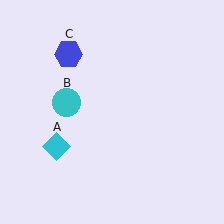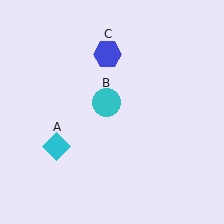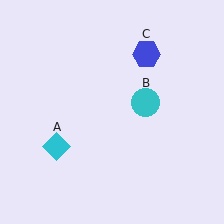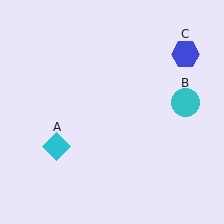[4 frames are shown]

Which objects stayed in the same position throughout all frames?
Cyan diamond (object A) remained stationary.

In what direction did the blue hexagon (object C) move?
The blue hexagon (object C) moved right.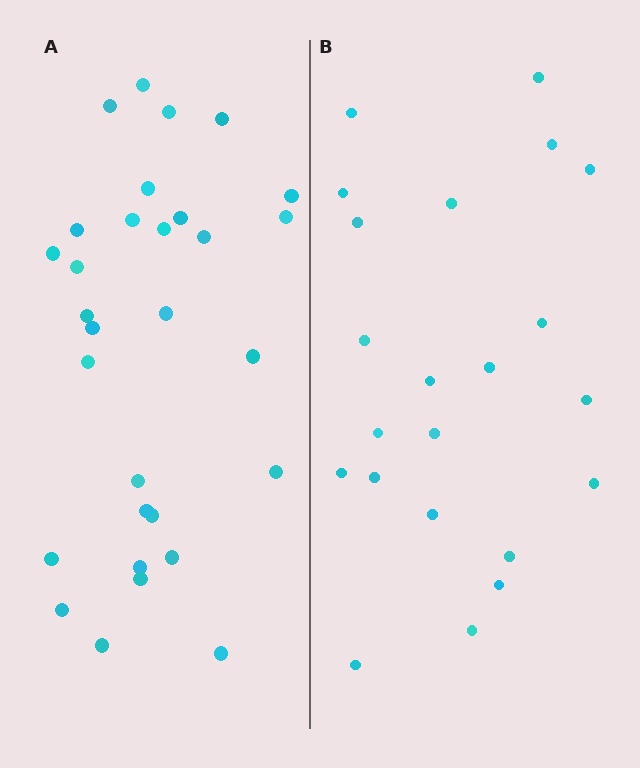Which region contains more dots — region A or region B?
Region A (the left region) has more dots.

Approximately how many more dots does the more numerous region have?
Region A has roughly 8 or so more dots than region B.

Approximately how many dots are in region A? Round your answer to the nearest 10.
About 30 dots.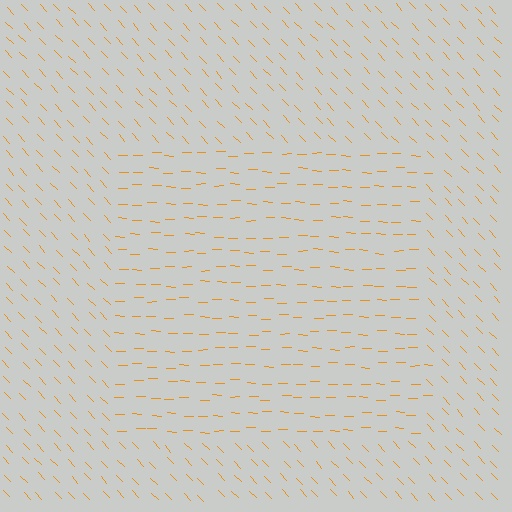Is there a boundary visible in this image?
Yes, there is a texture boundary formed by a change in line orientation.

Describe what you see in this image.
The image is filled with small orange line segments. A rectangle region in the image has lines oriented differently from the surrounding lines, creating a visible texture boundary.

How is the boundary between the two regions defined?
The boundary is defined purely by a change in line orientation (approximately 45 degrees difference). All lines are the same color and thickness.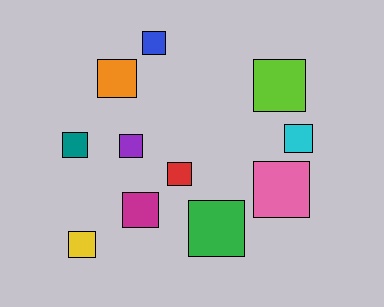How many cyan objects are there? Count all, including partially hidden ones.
There is 1 cyan object.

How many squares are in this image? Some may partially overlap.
There are 11 squares.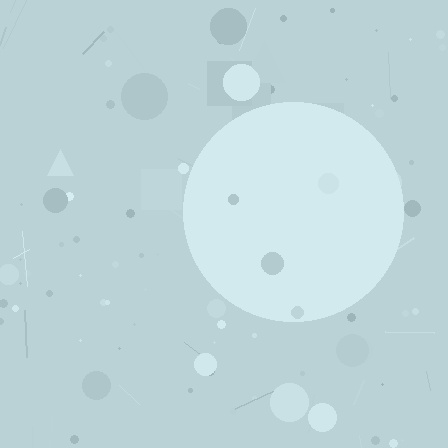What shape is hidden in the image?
A circle is hidden in the image.